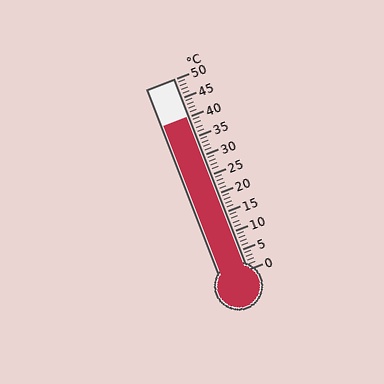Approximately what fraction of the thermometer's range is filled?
The thermometer is filled to approximately 80% of its range.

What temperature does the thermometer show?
The thermometer shows approximately 40°C.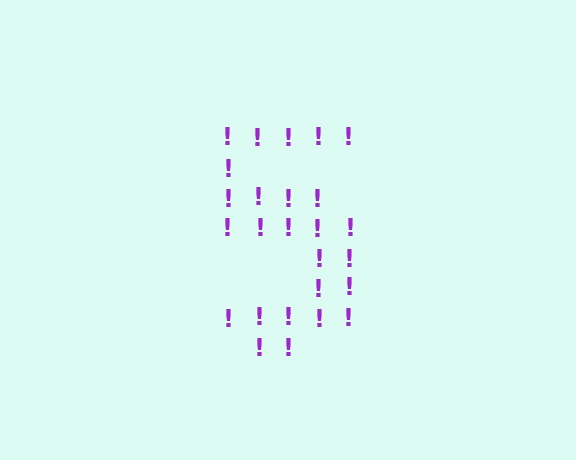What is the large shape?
The large shape is the digit 5.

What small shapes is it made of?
It is made of small exclamation marks.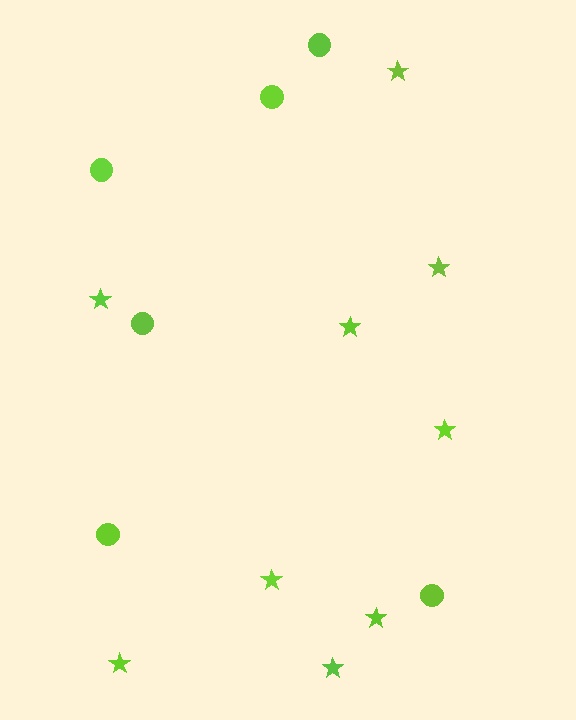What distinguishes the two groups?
There are 2 groups: one group of stars (9) and one group of circles (6).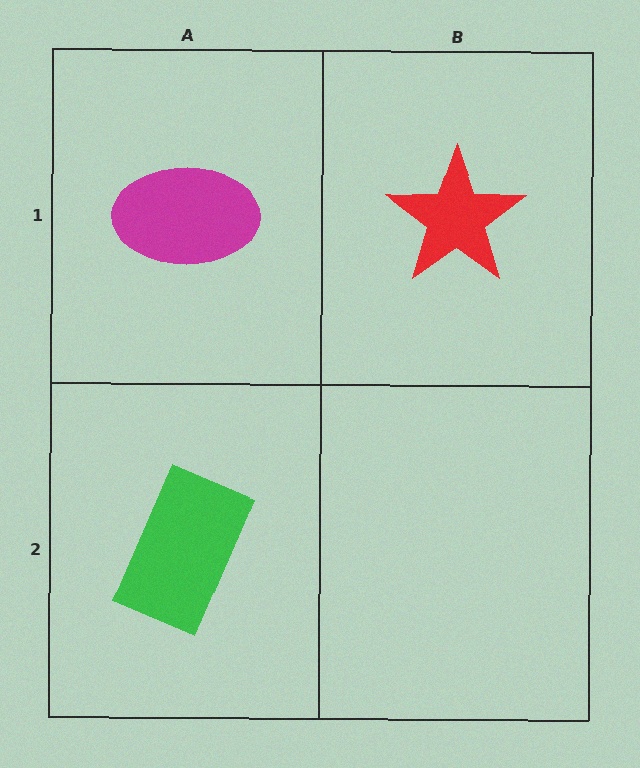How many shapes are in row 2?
1 shape.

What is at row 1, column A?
A magenta ellipse.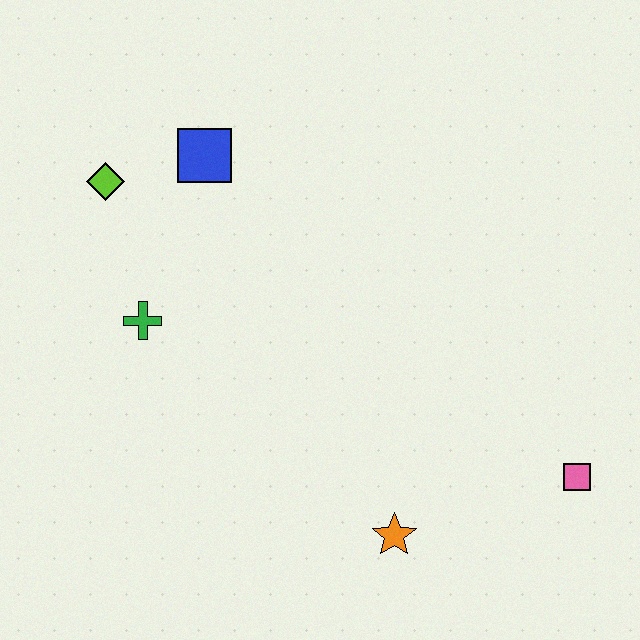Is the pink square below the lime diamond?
Yes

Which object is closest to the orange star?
The pink square is closest to the orange star.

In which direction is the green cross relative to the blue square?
The green cross is below the blue square.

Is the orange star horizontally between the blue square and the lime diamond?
No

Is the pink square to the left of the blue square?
No